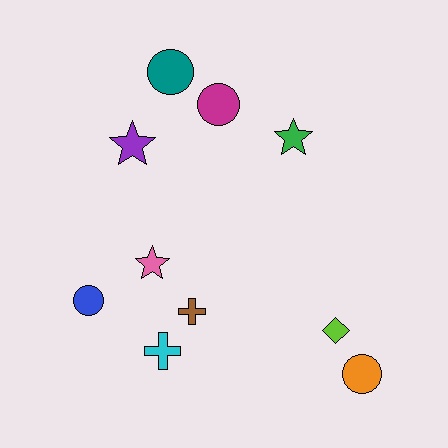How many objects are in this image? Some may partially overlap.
There are 10 objects.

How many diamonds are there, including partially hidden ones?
There is 1 diamond.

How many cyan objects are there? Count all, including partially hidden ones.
There is 1 cyan object.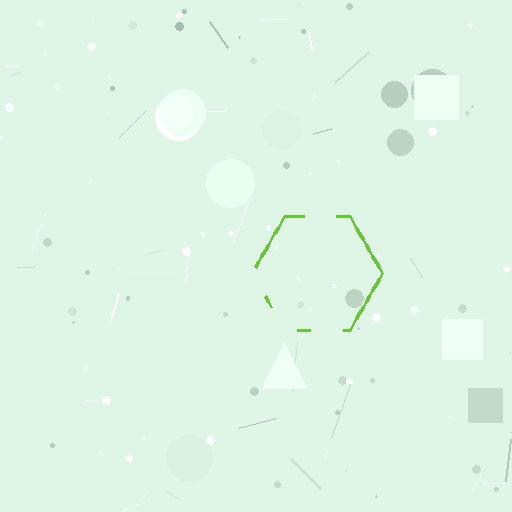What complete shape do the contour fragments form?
The contour fragments form a hexagon.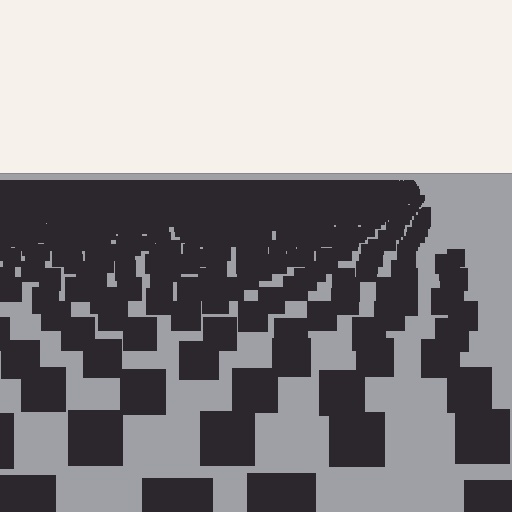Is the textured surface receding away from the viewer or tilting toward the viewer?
The surface is receding away from the viewer. Texture elements get smaller and denser toward the top.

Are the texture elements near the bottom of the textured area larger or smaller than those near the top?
Larger. Near the bottom, elements are closer to the viewer and appear at a bigger on-screen size.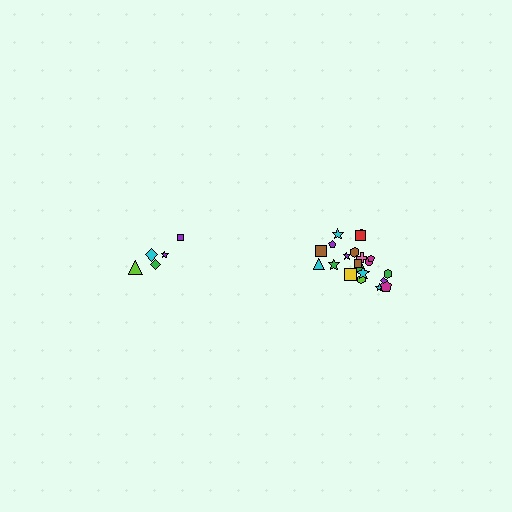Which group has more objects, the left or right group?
The right group.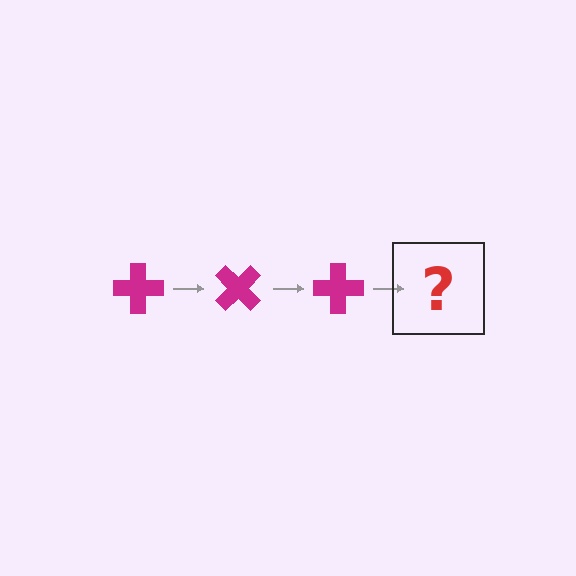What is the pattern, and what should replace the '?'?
The pattern is that the cross rotates 45 degrees each step. The '?' should be a magenta cross rotated 135 degrees.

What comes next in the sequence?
The next element should be a magenta cross rotated 135 degrees.